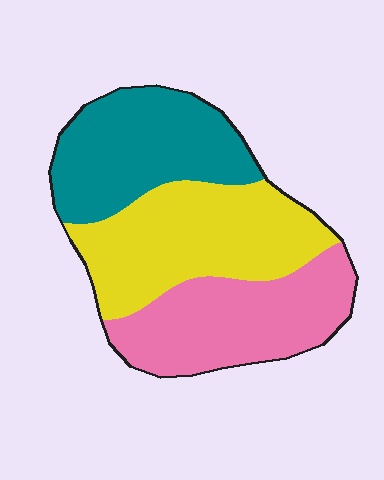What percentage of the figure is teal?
Teal covers about 30% of the figure.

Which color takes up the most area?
Yellow, at roughly 35%.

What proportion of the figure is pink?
Pink takes up between a quarter and a half of the figure.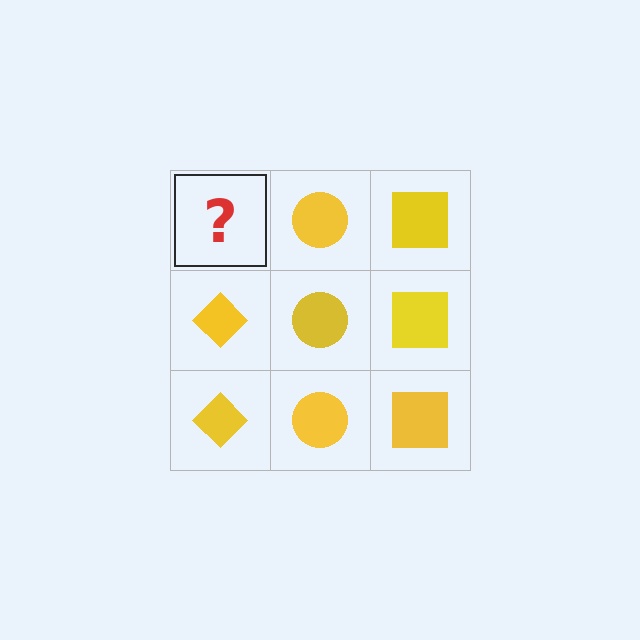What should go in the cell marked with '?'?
The missing cell should contain a yellow diamond.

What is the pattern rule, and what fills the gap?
The rule is that each column has a consistent shape. The gap should be filled with a yellow diamond.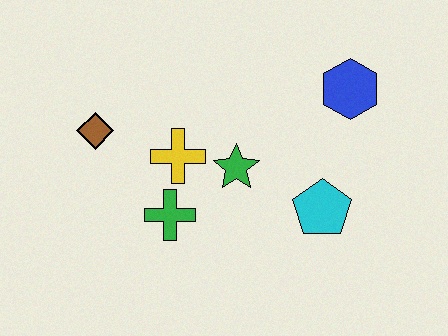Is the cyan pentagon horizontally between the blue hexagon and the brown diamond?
Yes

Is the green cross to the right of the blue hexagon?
No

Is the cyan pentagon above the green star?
No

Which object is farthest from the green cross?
The blue hexagon is farthest from the green cross.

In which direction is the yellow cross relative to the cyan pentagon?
The yellow cross is to the left of the cyan pentagon.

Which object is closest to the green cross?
The yellow cross is closest to the green cross.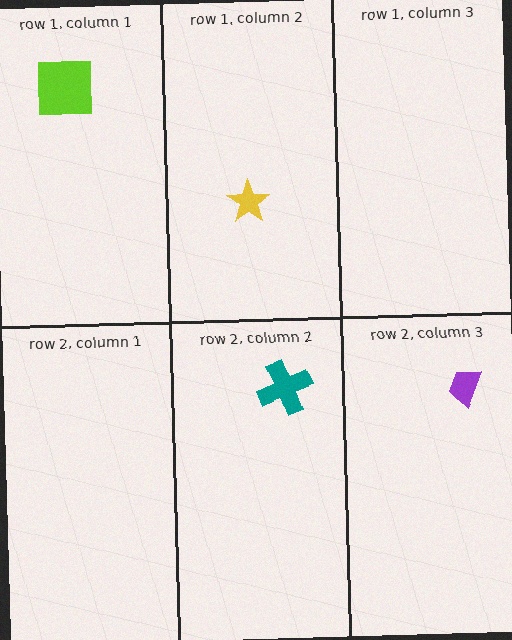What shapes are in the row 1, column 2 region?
The yellow star.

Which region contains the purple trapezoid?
The row 2, column 3 region.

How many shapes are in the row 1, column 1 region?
1.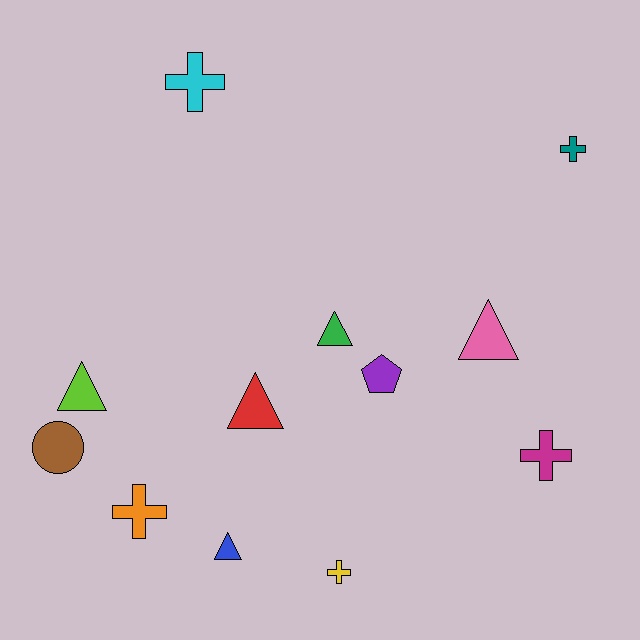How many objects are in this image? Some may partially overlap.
There are 12 objects.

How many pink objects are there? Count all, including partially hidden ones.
There is 1 pink object.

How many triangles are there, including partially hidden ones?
There are 5 triangles.